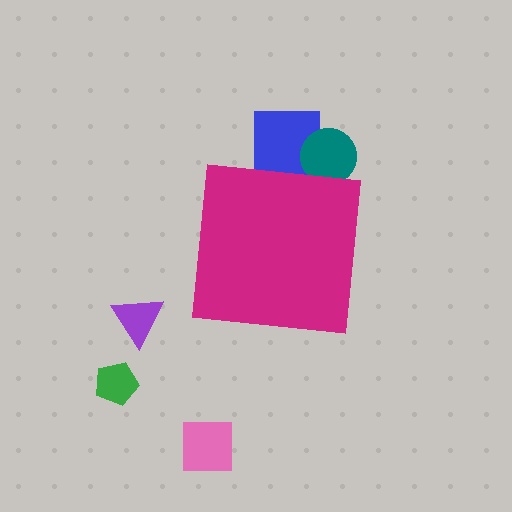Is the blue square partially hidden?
Yes, the blue square is partially hidden behind the magenta square.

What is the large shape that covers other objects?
A magenta square.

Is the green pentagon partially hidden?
No, the green pentagon is fully visible.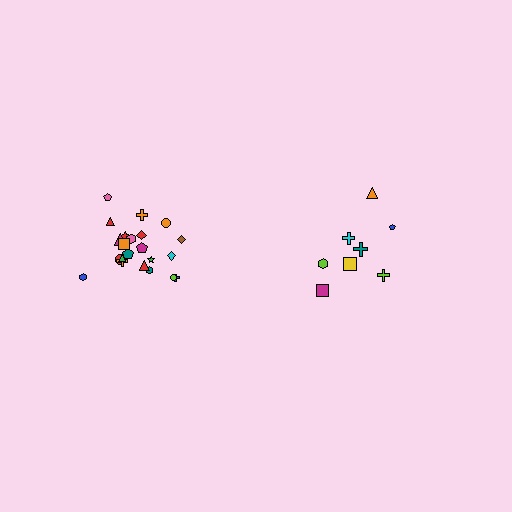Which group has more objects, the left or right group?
The left group.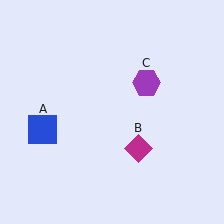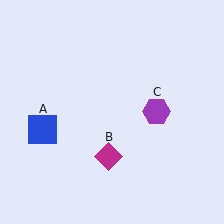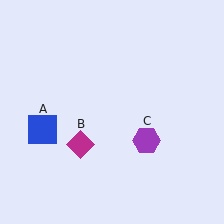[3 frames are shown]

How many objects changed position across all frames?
2 objects changed position: magenta diamond (object B), purple hexagon (object C).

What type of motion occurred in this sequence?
The magenta diamond (object B), purple hexagon (object C) rotated clockwise around the center of the scene.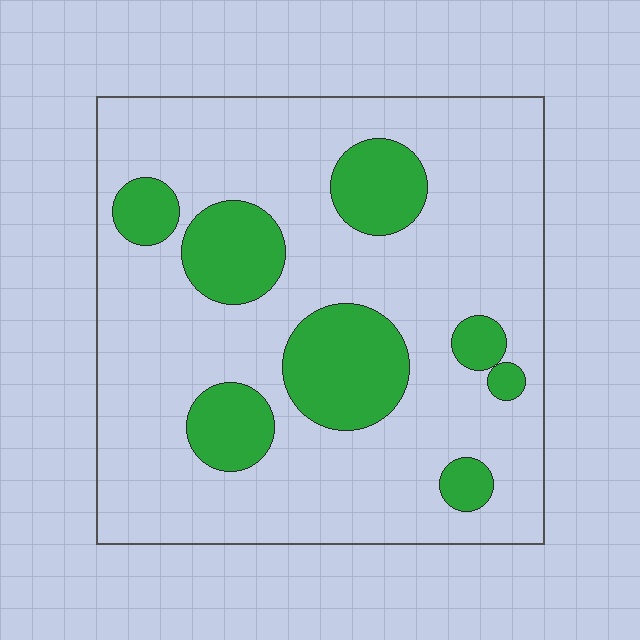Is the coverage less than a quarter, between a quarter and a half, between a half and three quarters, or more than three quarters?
Less than a quarter.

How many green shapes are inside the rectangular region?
8.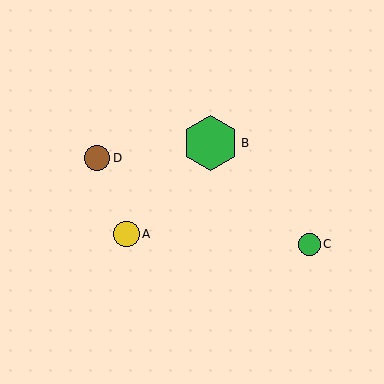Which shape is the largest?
The green hexagon (labeled B) is the largest.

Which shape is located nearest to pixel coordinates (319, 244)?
The green circle (labeled C) at (309, 244) is nearest to that location.